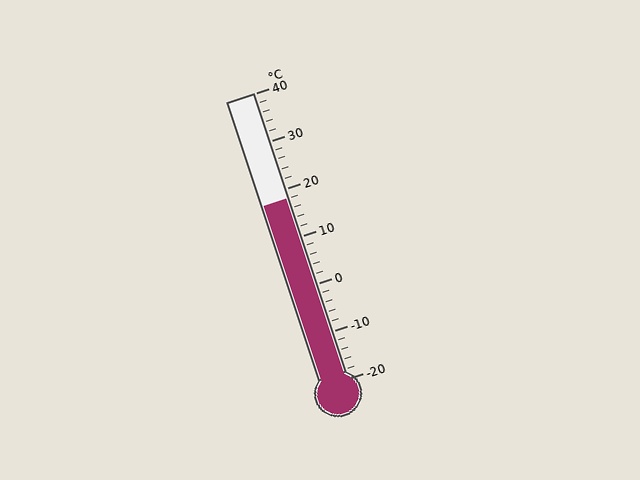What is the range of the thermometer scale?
The thermometer scale ranges from -20°C to 40°C.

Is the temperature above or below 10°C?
The temperature is above 10°C.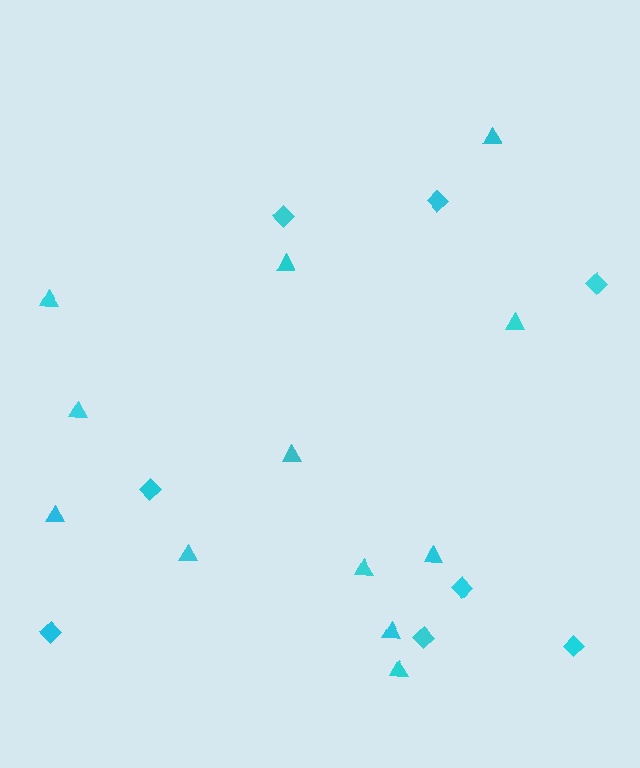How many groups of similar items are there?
There are 2 groups: one group of diamonds (8) and one group of triangles (12).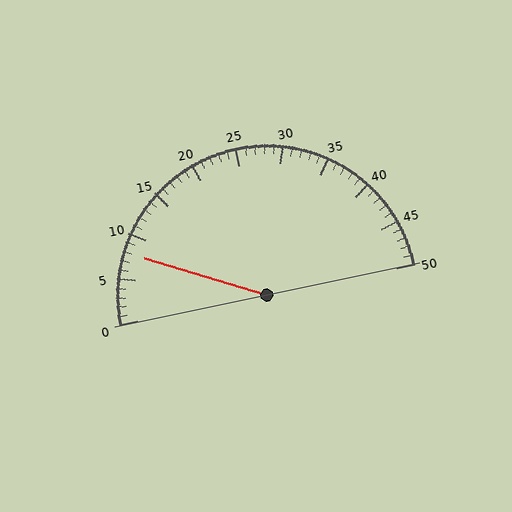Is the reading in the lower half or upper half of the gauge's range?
The reading is in the lower half of the range (0 to 50).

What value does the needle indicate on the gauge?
The needle indicates approximately 8.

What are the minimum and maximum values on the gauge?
The gauge ranges from 0 to 50.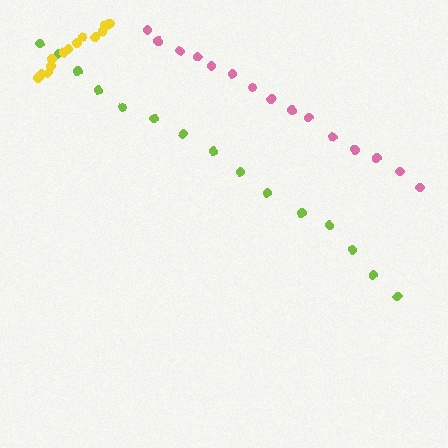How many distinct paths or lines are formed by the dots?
There are 3 distinct paths.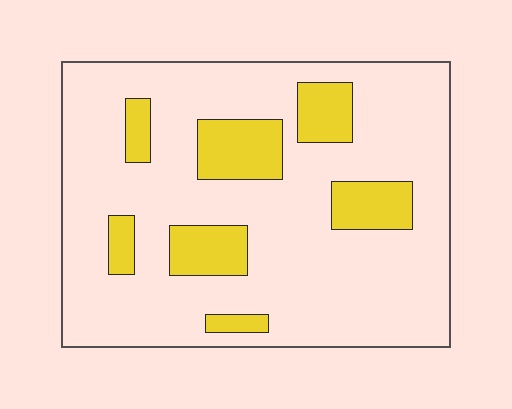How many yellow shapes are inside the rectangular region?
7.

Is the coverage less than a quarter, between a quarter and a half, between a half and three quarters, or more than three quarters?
Less than a quarter.